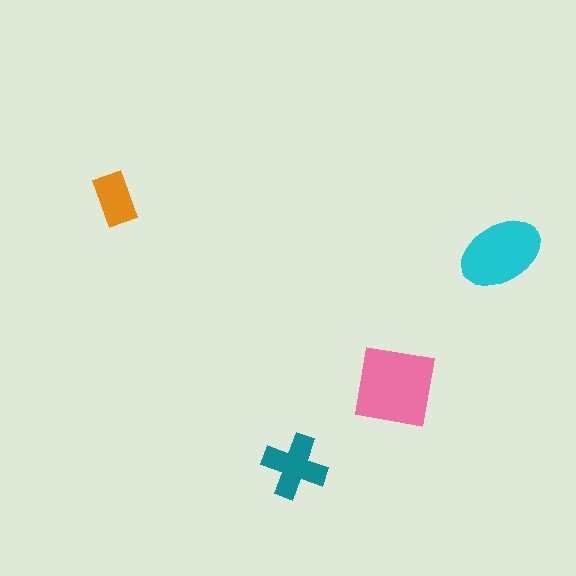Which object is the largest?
The pink square.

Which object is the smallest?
The orange rectangle.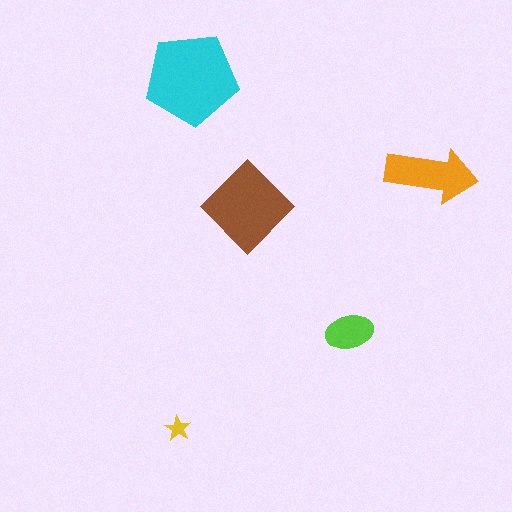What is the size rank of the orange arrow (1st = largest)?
3rd.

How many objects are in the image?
There are 5 objects in the image.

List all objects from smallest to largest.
The yellow star, the lime ellipse, the orange arrow, the brown diamond, the cyan pentagon.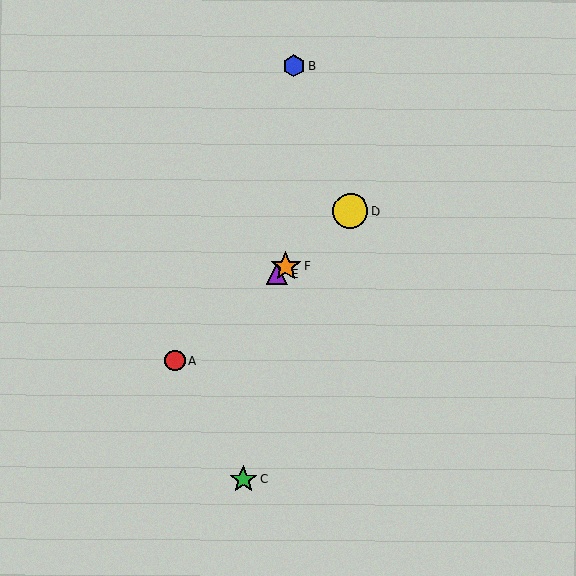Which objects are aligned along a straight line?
Objects A, D, E, F are aligned along a straight line.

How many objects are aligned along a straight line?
4 objects (A, D, E, F) are aligned along a straight line.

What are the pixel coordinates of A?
Object A is at (175, 361).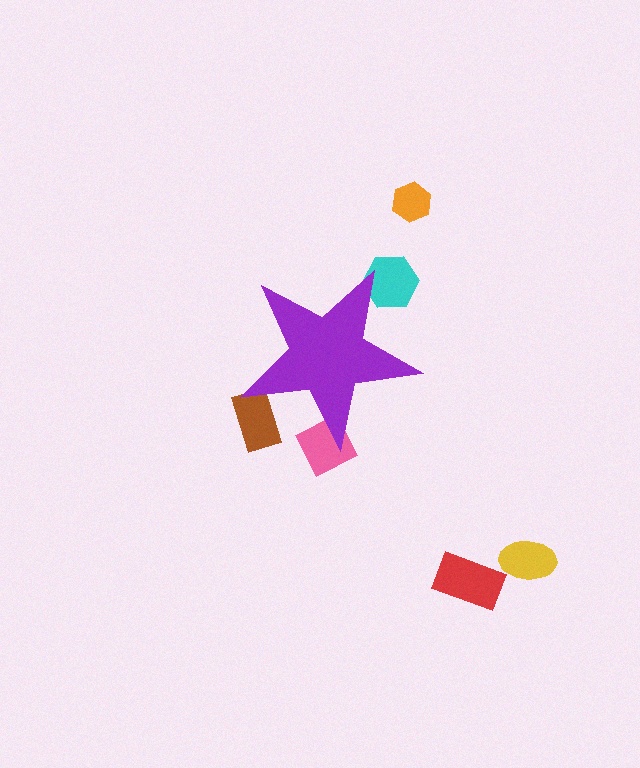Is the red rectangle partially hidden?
No, the red rectangle is fully visible.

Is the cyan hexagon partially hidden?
Yes, the cyan hexagon is partially hidden behind the purple star.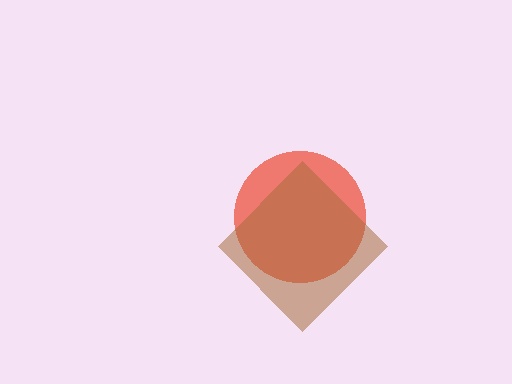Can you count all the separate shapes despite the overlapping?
Yes, there are 2 separate shapes.